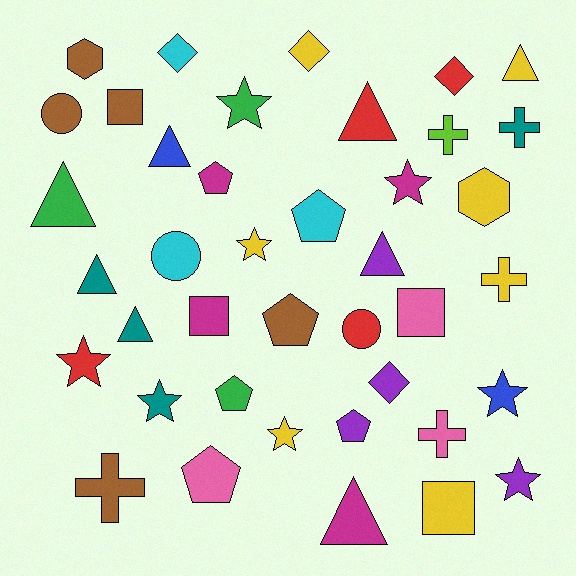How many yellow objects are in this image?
There are 7 yellow objects.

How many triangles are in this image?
There are 8 triangles.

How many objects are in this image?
There are 40 objects.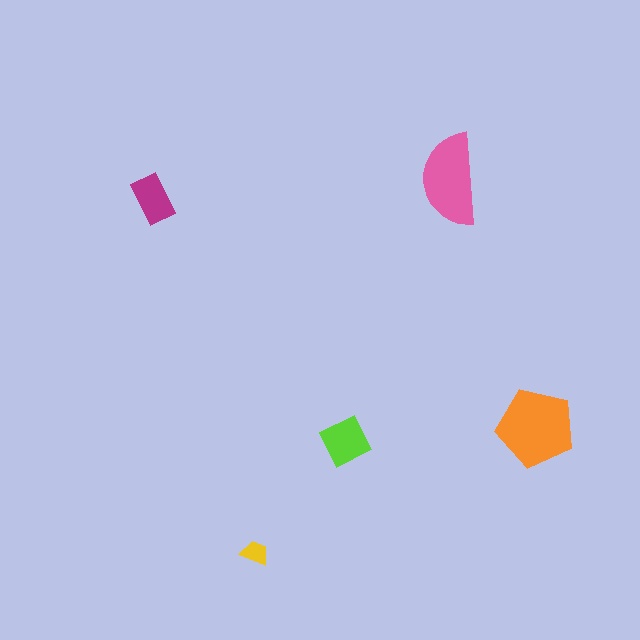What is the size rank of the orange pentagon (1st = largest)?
1st.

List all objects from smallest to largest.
The yellow trapezoid, the magenta rectangle, the lime diamond, the pink semicircle, the orange pentagon.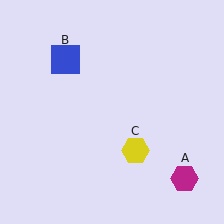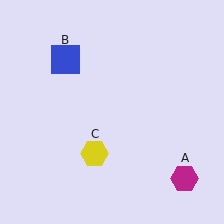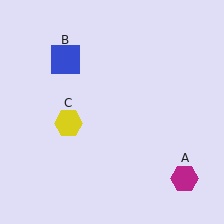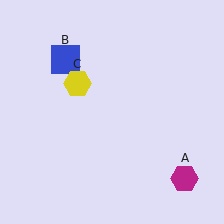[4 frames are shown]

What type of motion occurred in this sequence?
The yellow hexagon (object C) rotated clockwise around the center of the scene.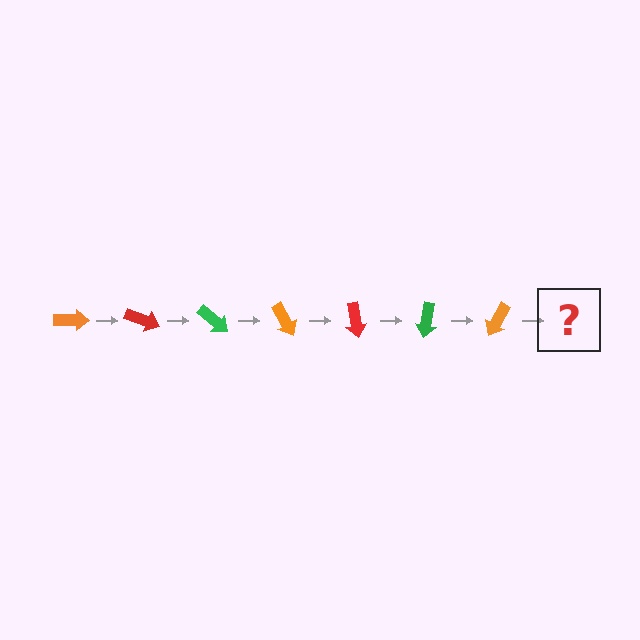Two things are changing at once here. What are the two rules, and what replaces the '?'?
The two rules are that it rotates 20 degrees each step and the color cycles through orange, red, and green. The '?' should be a red arrow, rotated 140 degrees from the start.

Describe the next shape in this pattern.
It should be a red arrow, rotated 140 degrees from the start.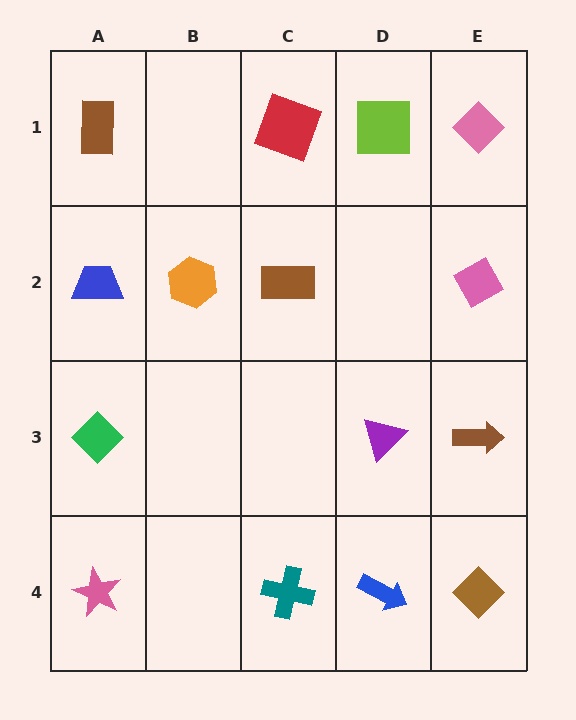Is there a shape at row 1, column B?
No, that cell is empty.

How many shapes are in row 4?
4 shapes.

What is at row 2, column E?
A pink diamond.